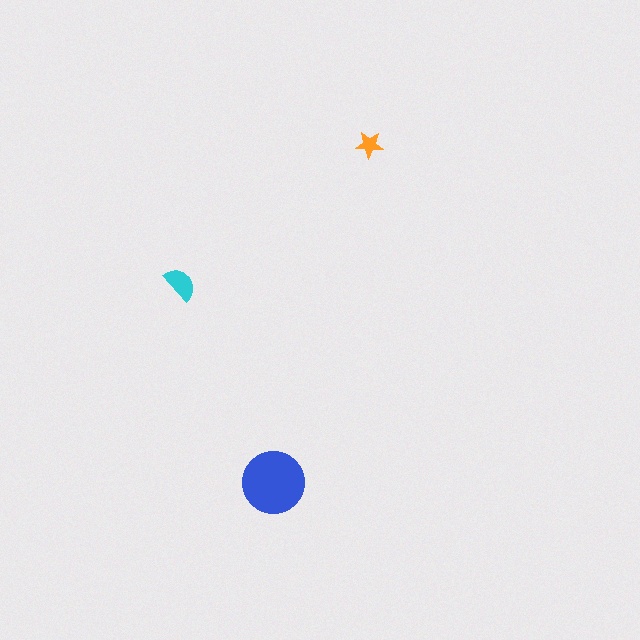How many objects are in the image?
There are 3 objects in the image.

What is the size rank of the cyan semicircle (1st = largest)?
2nd.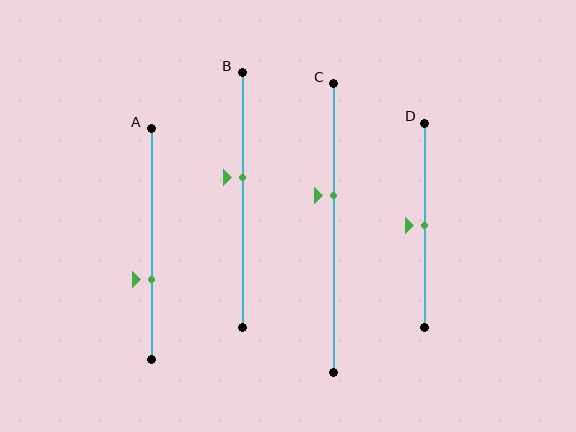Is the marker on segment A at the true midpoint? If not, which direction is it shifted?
No, the marker on segment A is shifted downward by about 15% of the segment length.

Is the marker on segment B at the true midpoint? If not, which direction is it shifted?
No, the marker on segment B is shifted upward by about 9% of the segment length.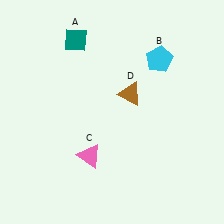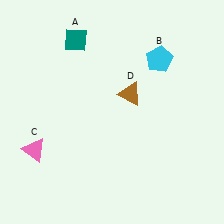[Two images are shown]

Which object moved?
The pink triangle (C) moved left.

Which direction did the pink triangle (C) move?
The pink triangle (C) moved left.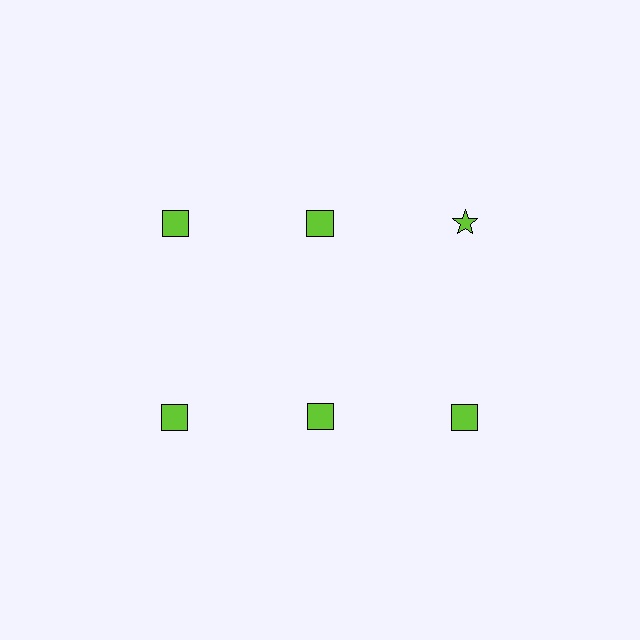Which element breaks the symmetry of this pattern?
The lime star in the top row, center column breaks the symmetry. All other shapes are lime squares.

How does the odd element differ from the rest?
It has a different shape: star instead of square.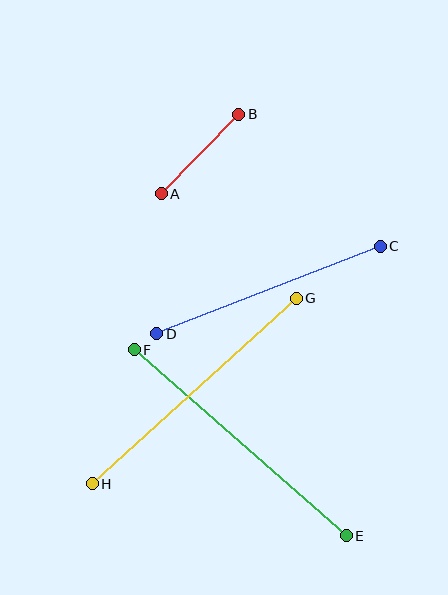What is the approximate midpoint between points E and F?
The midpoint is at approximately (240, 443) pixels.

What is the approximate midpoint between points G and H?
The midpoint is at approximately (194, 391) pixels.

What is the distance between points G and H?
The distance is approximately 276 pixels.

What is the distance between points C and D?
The distance is approximately 240 pixels.